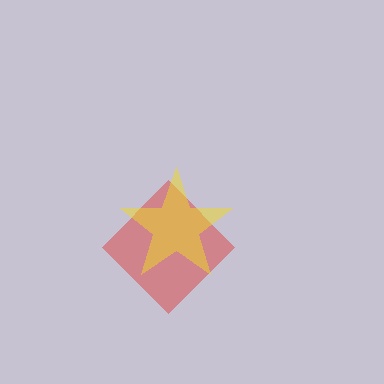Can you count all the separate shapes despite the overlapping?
Yes, there are 2 separate shapes.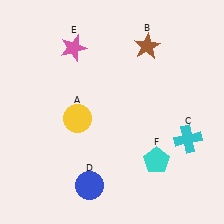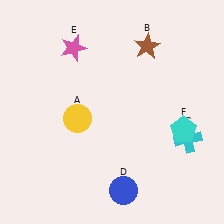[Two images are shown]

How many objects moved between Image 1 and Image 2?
2 objects moved between the two images.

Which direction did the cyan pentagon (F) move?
The cyan pentagon (F) moved up.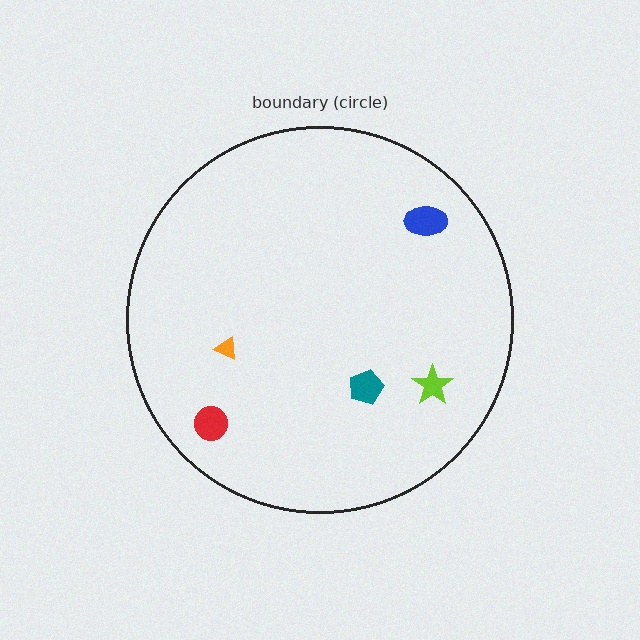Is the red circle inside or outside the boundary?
Inside.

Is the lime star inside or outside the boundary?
Inside.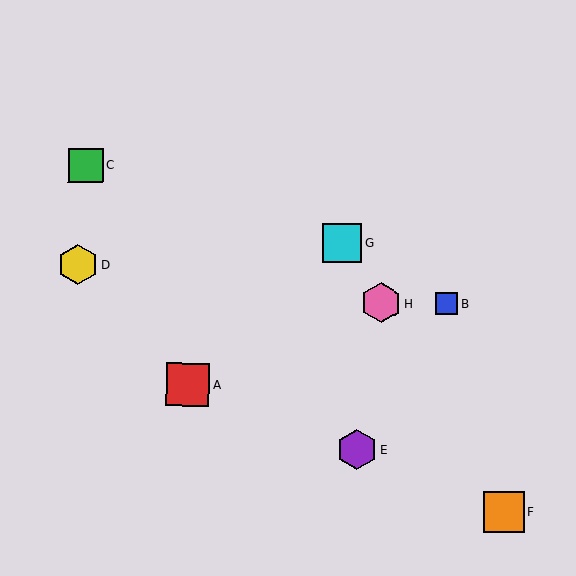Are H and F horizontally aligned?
No, H is at y≈303 and F is at y≈512.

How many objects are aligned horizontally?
2 objects (B, H) are aligned horizontally.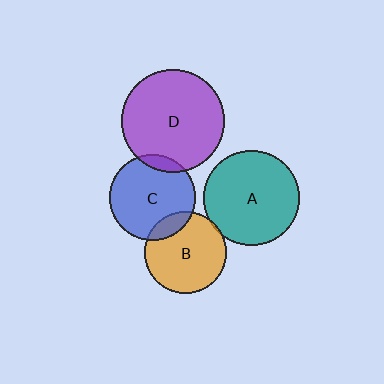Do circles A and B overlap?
Yes.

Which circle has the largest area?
Circle D (purple).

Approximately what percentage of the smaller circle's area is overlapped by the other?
Approximately 5%.